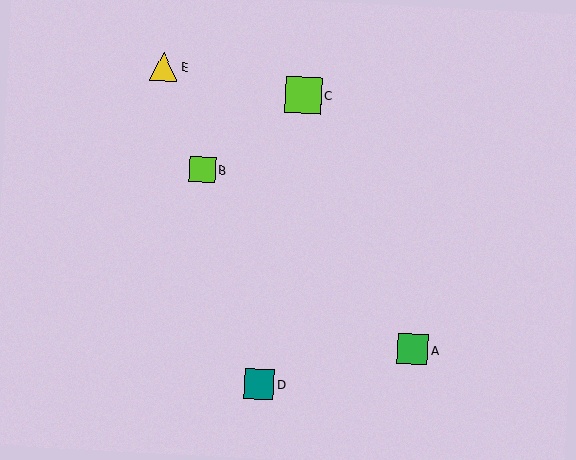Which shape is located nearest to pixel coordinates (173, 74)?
The yellow triangle (labeled E) at (164, 67) is nearest to that location.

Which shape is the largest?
The lime square (labeled C) is the largest.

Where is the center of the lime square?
The center of the lime square is at (303, 95).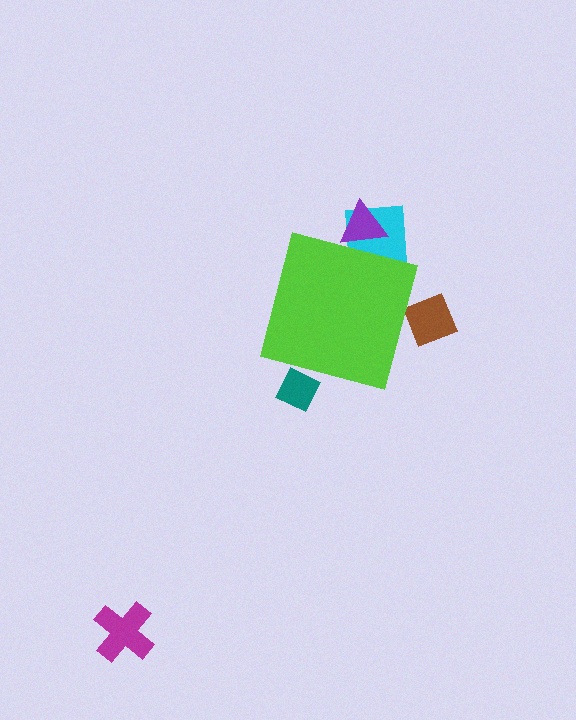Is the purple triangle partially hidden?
Yes, the purple triangle is partially hidden behind the lime square.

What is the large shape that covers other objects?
A lime square.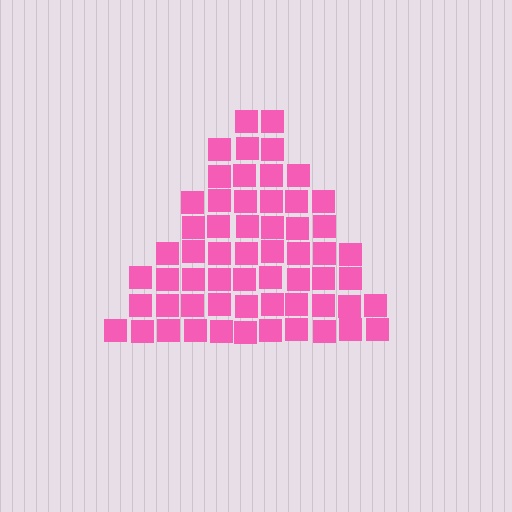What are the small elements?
The small elements are squares.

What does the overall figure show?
The overall figure shows a triangle.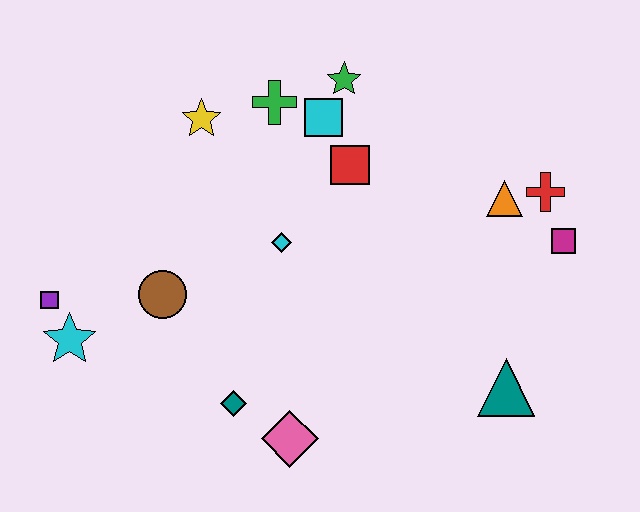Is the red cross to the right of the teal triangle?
Yes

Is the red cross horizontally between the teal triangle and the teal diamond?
No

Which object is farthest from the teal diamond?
The red cross is farthest from the teal diamond.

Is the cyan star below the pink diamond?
No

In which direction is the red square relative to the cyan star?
The red square is to the right of the cyan star.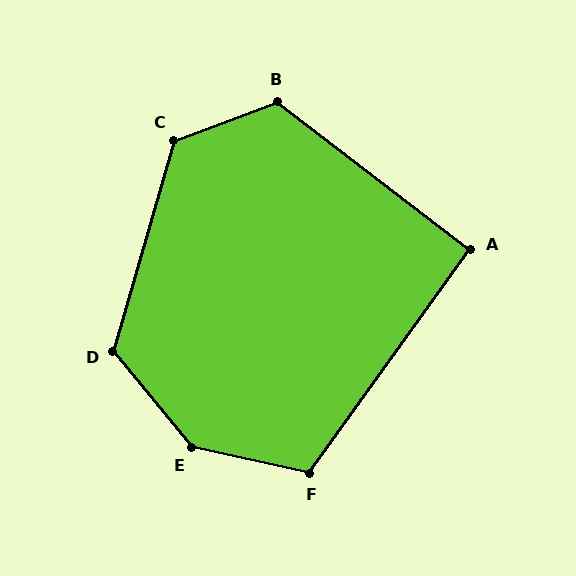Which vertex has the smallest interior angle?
A, at approximately 92 degrees.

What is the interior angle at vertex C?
Approximately 127 degrees (obtuse).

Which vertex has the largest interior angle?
E, at approximately 142 degrees.